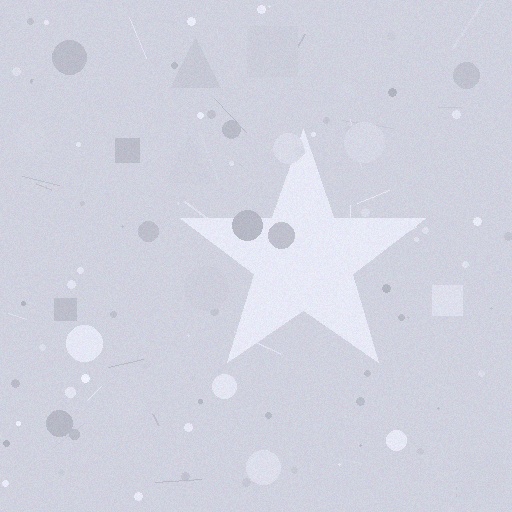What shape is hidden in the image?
A star is hidden in the image.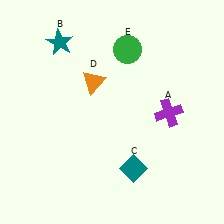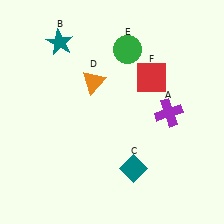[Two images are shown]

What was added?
A red square (F) was added in Image 2.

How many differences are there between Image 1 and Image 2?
There is 1 difference between the two images.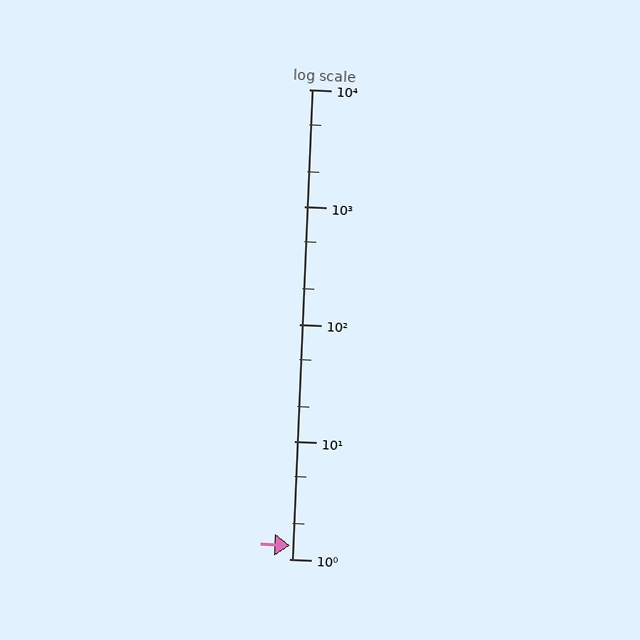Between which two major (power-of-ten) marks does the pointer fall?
The pointer is between 1 and 10.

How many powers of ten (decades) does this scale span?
The scale spans 4 decades, from 1 to 10000.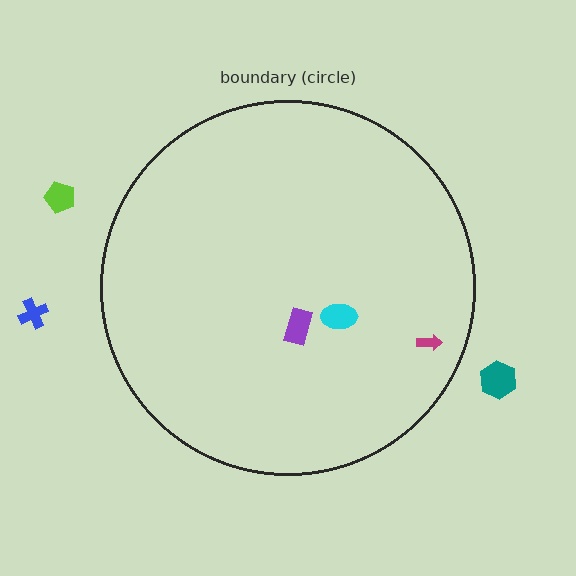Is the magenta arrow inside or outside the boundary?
Inside.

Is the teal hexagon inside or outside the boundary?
Outside.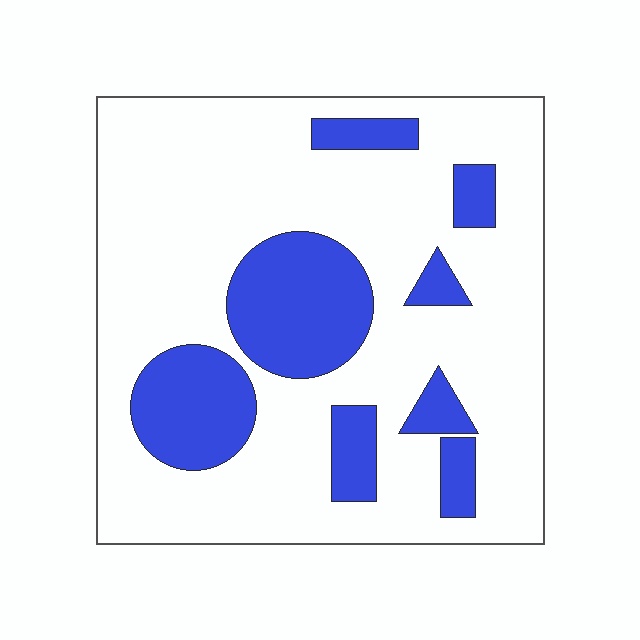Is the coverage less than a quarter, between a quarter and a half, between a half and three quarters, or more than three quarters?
Less than a quarter.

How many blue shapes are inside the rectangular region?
8.